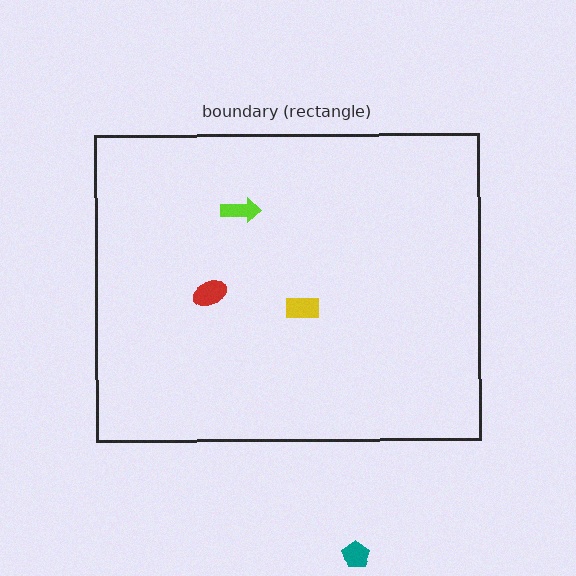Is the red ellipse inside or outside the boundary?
Inside.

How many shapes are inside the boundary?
3 inside, 1 outside.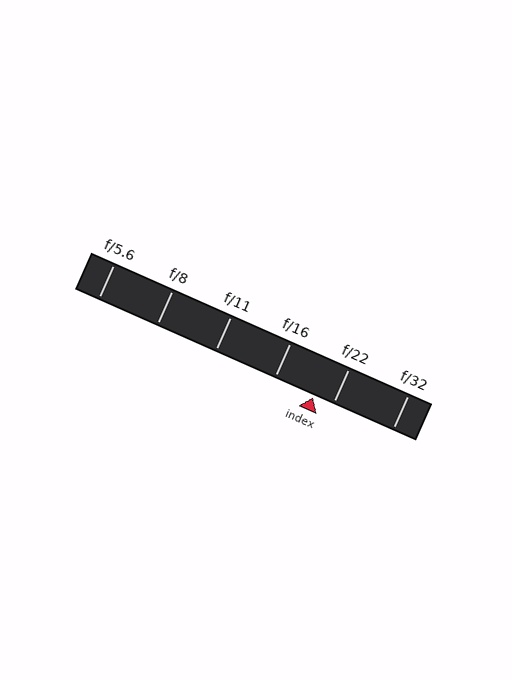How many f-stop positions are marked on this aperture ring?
There are 6 f-stop positions marked.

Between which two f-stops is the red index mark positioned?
The index mark is between f/16 and f/22.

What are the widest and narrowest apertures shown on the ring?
The widest aperture shown is f/5.6 and the narrowest is f/32.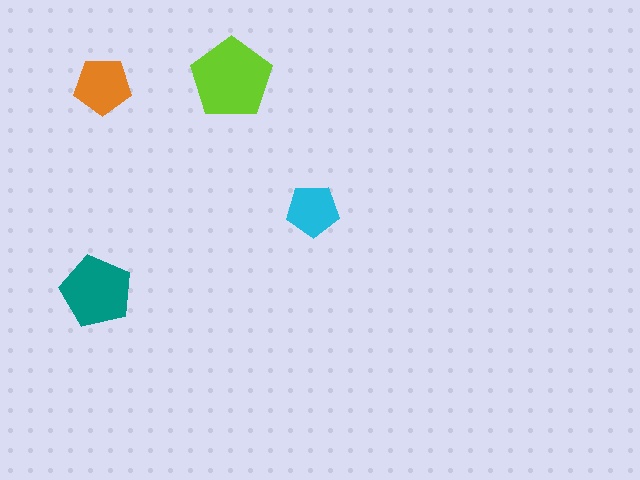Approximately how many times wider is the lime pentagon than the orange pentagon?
About 1.5 times wider.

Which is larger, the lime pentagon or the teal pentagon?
The lime one.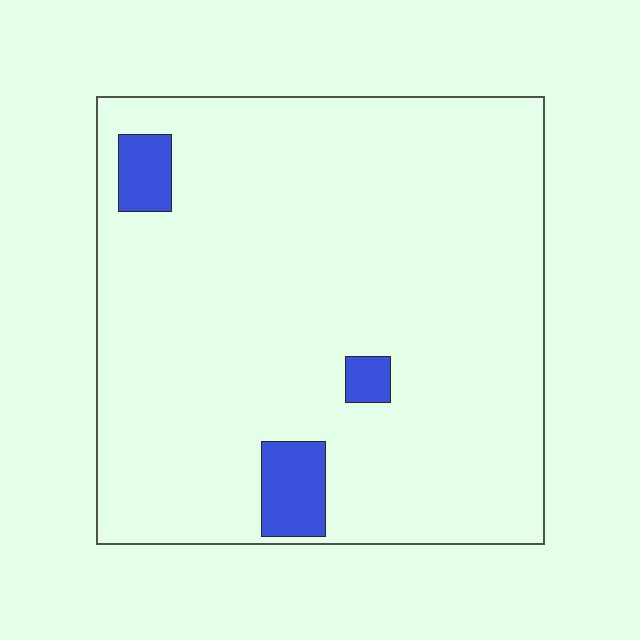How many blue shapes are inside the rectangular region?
3.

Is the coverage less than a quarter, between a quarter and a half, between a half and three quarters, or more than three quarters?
Less than a quarter.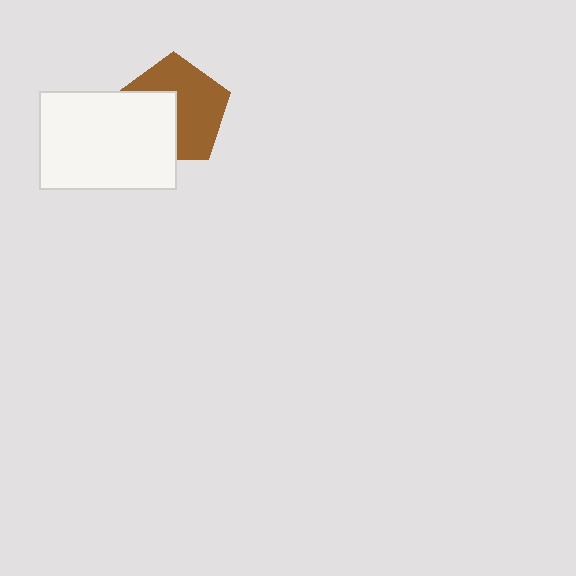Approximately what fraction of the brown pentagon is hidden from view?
Roughly 40% of the brown pentagon is hidden behind the white rectangle.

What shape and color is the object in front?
The object in front is a white rectangle.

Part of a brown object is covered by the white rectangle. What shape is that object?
It is a pentagon.